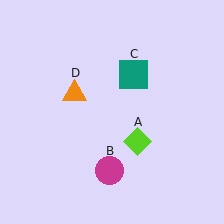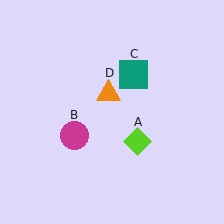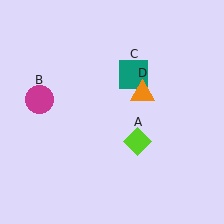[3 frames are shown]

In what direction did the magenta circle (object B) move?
The magenta circle (object B) moved up and to the left.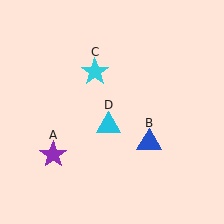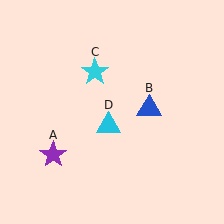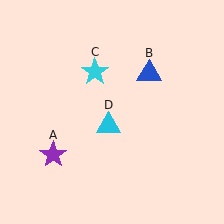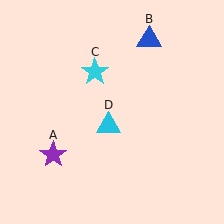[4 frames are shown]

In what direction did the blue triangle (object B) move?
The blue triangle (object B) moved up.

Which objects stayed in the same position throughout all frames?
Purple star (object A) and cyan star (object C) and cyan triangle (object D) remained stationary.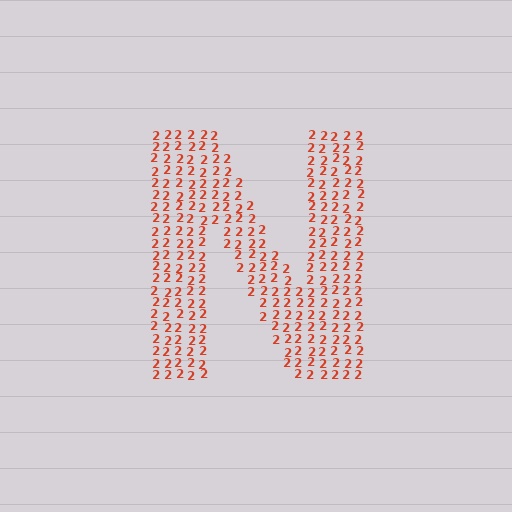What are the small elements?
The small elements are digit 2's.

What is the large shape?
The large shape is the letter N.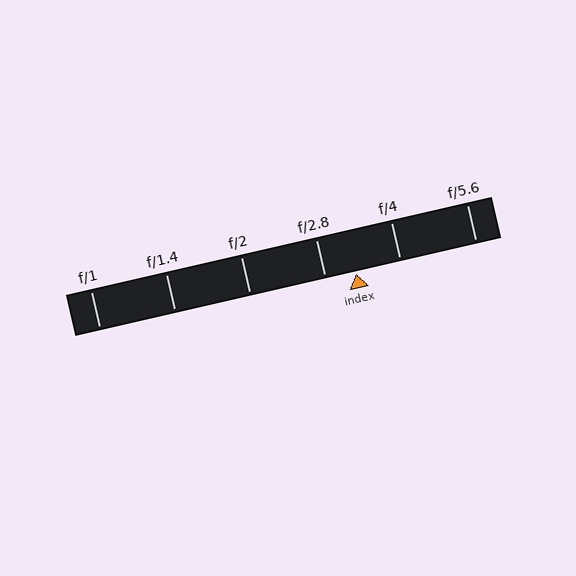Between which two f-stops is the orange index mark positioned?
The index mark is between f/2.8 and f/4.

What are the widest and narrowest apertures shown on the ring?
The widest aperture shown is f/1 and the narrowest is f/5.6.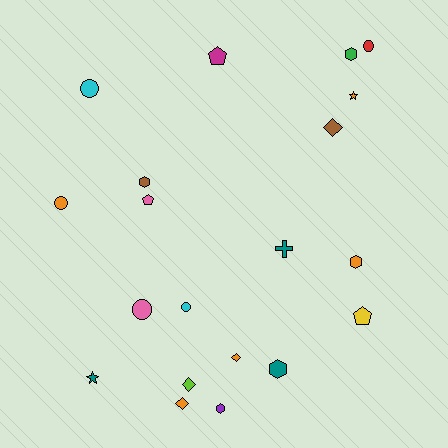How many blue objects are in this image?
There are no blue objects.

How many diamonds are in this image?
There are 4 diamonds.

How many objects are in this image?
There are 20 objects.